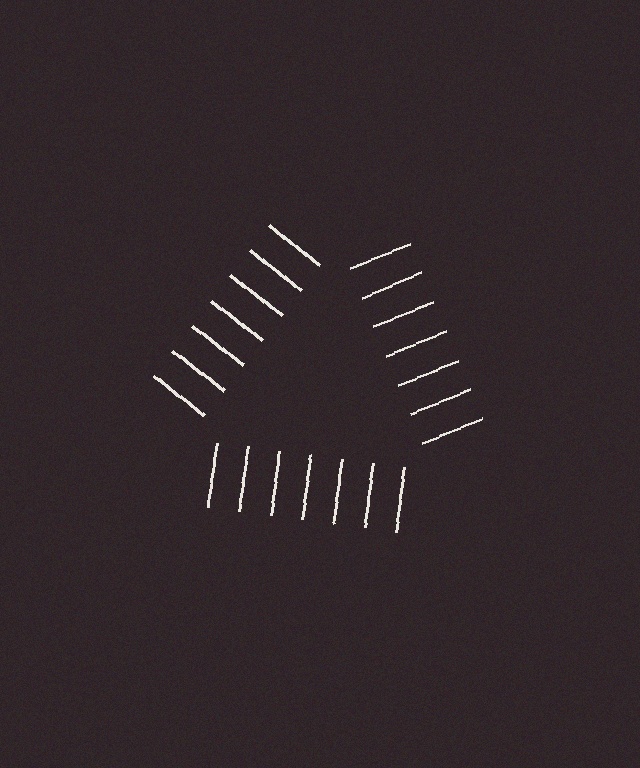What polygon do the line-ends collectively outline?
An illusory triangle — the line segments terminate on its edges but no continuous stroke is drawn.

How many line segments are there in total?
21 — 7 along each of the 3 edges.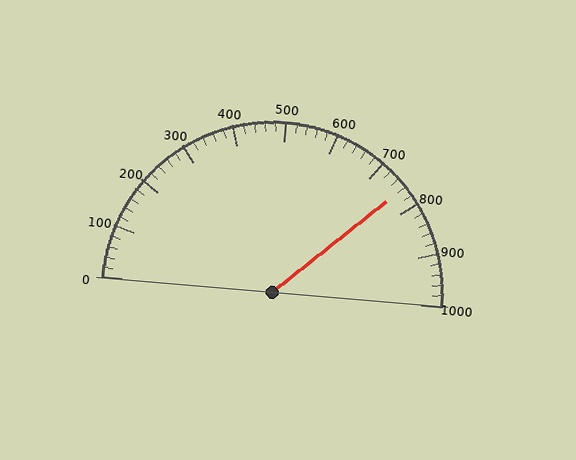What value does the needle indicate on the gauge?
The needle indicates approximately 760.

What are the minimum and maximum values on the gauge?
The gauge ranges from 0 to 1000.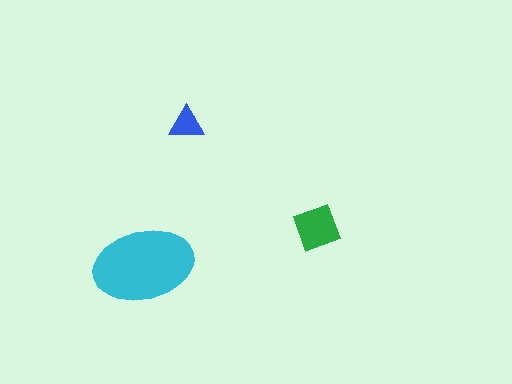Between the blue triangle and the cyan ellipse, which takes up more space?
The cyan ellipse.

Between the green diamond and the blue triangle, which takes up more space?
The green diamond.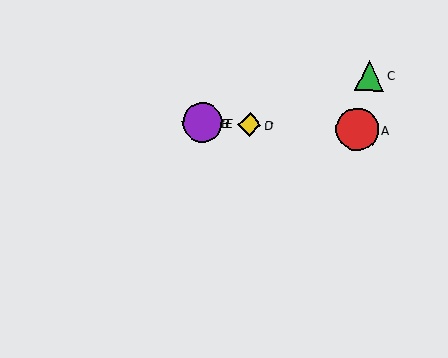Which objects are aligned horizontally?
Objects A, B, D, E are aligned horizontally.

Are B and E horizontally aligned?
Yes, both are at y≈122.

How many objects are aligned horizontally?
4 objects (A, B, D, E) are aligned horizontally.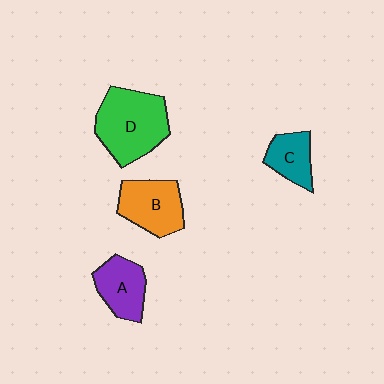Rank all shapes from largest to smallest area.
From largest to smallest: D (green), B (orange), A (purple), C (teal).